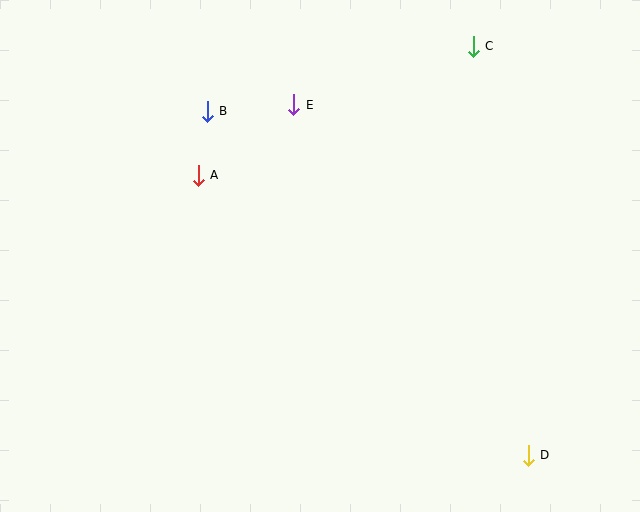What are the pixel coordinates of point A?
Point A is at (198, 175).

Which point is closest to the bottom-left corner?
Point A is closest to the bottom-left corner.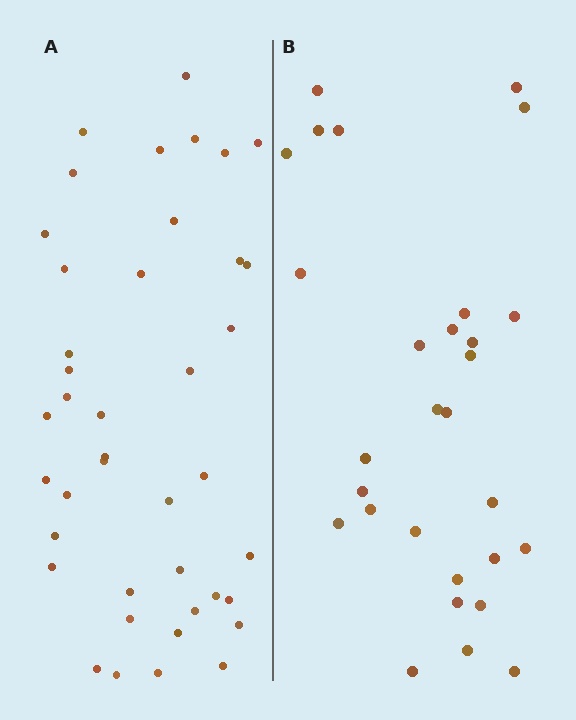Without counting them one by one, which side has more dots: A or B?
Region A (the left region) has more dots.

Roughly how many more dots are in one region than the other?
Region A has roughly 12 or so more dots than region B.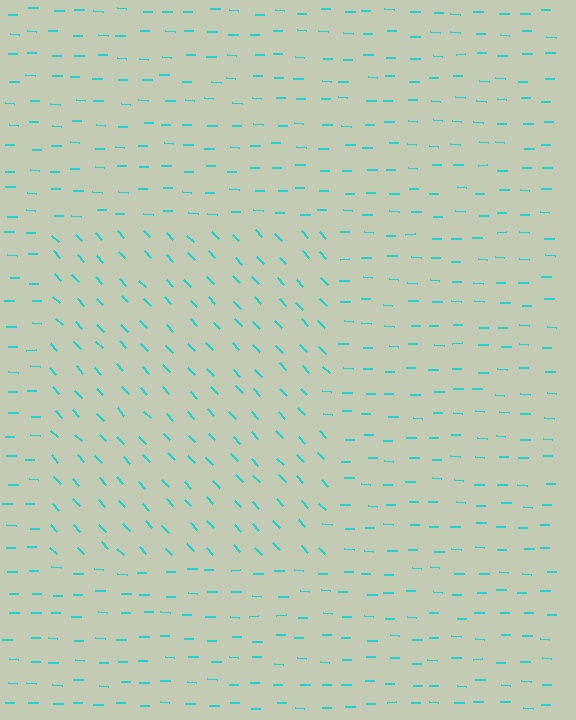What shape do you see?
I see a rectangle.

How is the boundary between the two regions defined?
The boundary is defined purely by a change in line orientation (approximately 45 degrees difference). All lines are the same color and thickness.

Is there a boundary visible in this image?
Yes, there is a texture boundary formed by a change in line orientation.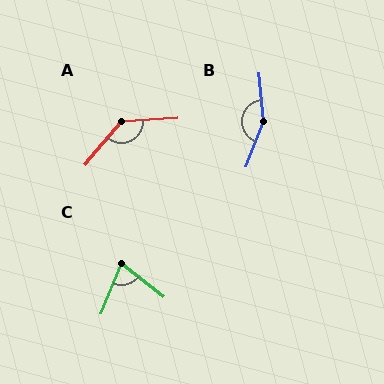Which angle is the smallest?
C, at approximately 74 degrees.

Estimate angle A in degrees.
Approximately 134 degrees.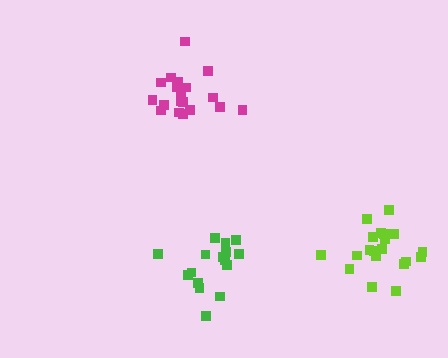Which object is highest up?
The magenta cluster is topmost.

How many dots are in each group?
Group 1: 16 dots, Group 2: 20 dots, Group 3: 20 dots (56 total).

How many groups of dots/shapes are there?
There are 3 groups.